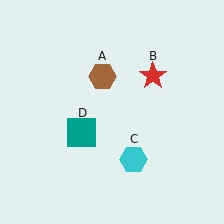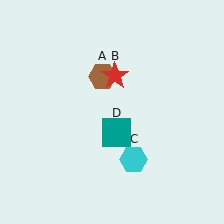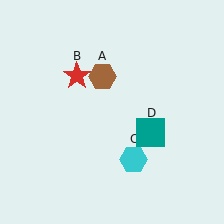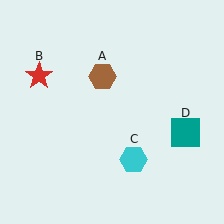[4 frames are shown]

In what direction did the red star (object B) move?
The red star (object B) moved left.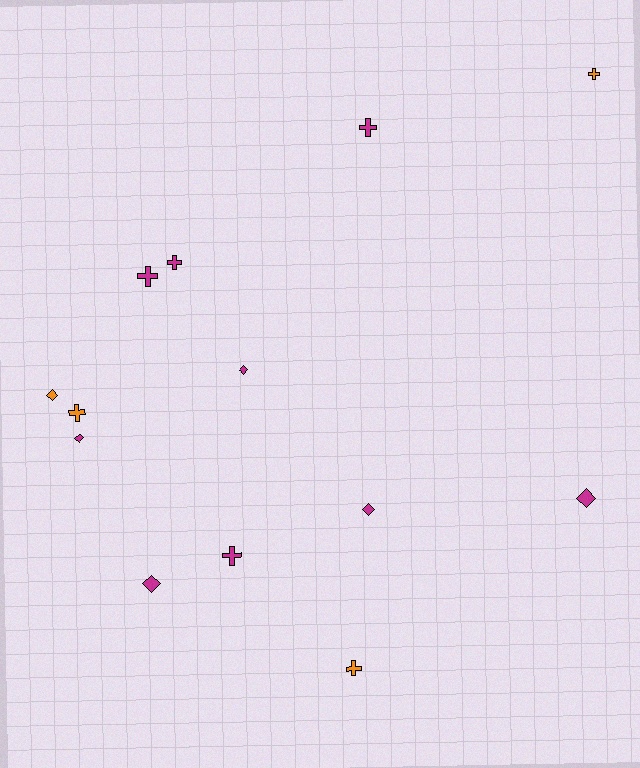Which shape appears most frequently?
Cross, with 7 objects.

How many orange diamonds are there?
There is 1 orange diamond.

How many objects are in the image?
There are 13 objects.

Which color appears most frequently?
Magenta, with 9 objects.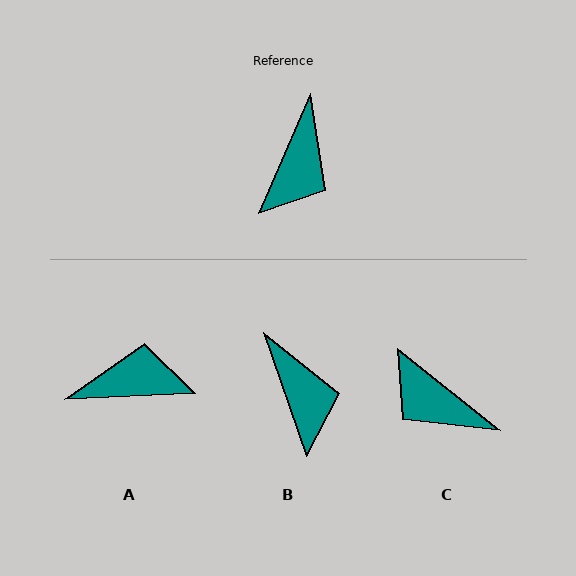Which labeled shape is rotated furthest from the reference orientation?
A, about 116 degrees away.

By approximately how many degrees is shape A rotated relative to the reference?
Approximately 116 degrees counter-clockwise.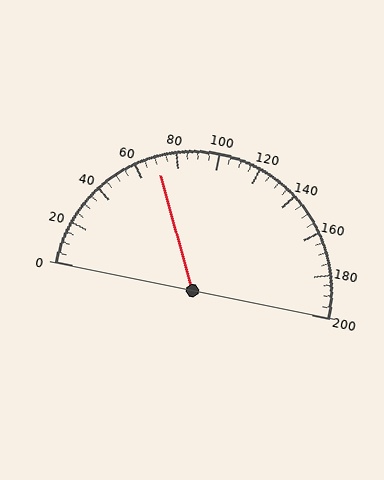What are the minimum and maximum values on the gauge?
The gauge ranges from 0 to 200.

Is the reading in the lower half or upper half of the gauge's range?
The reading is in the lower half of the range (0 to 200).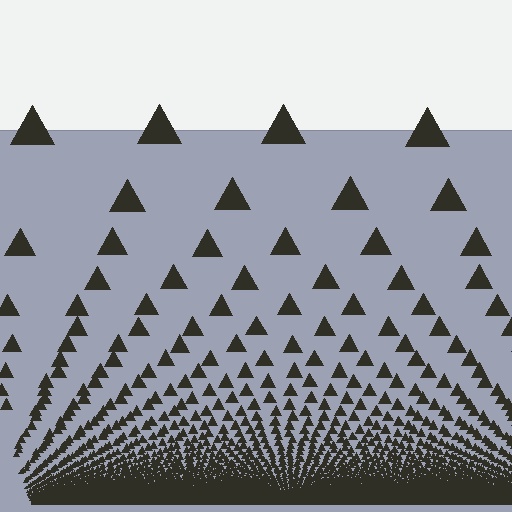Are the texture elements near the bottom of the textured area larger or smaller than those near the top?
Smaller. The gradient is inverted — elements near the bottom are smaller and denser.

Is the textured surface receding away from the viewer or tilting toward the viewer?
The surface appears to tilt toward the viewer. Texture elements get larger and sparser toward the top.